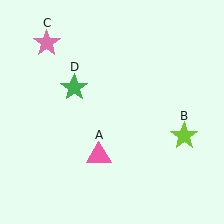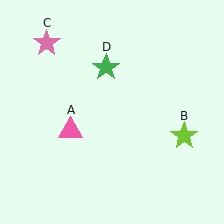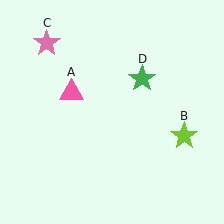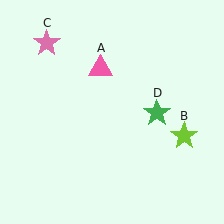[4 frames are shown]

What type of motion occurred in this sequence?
The pink triangle (object A), green star (object D) rotated clockwise around the center of the scene.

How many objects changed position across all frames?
2 objects changed position: pink triangle (object A), green star (object D).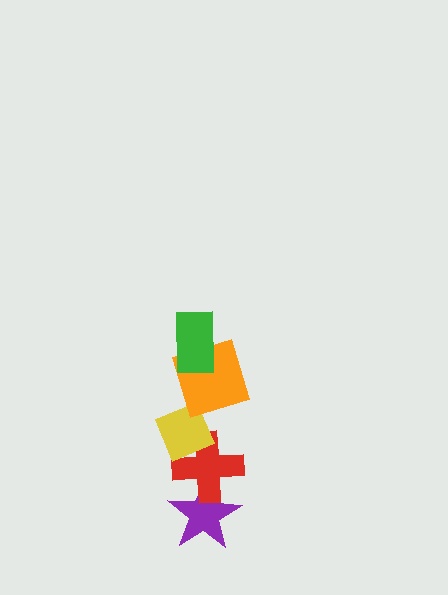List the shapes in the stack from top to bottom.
From top to bottom: the green rectangle, the orange square, the yellow diamond, the red cross, the purple star.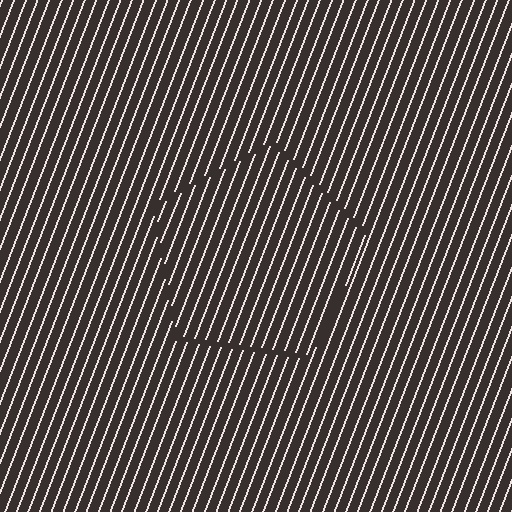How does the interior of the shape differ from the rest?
The interior of the shape contains the same grating, shifted by half a period — the contour is defined by the phase discontinuity where line-ends from the inner and outer gratings abut.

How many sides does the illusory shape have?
5 sides — the line-ends trace a pentagon.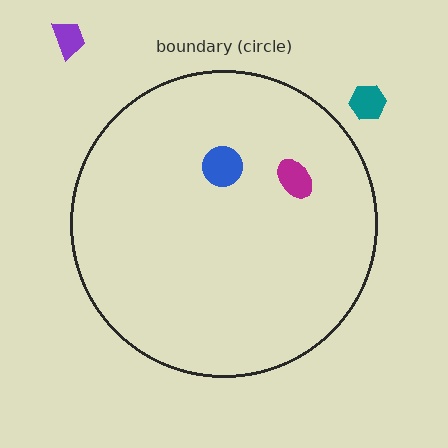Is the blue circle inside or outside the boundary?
Inside.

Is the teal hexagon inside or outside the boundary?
Outside.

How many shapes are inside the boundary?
2 inside, 2 outside.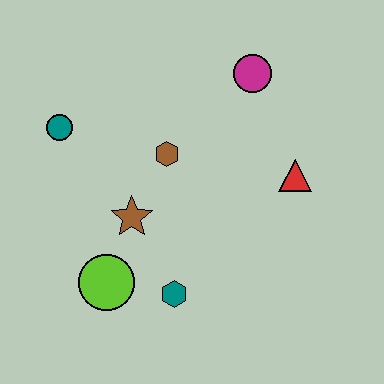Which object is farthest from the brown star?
The magenta circle is farthest from the brown star.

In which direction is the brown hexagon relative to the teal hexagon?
The brown hexagon is above the teal hexagon.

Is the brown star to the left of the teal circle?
No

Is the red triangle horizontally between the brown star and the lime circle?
No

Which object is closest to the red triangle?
The magenta circle is closest to the red triangle.